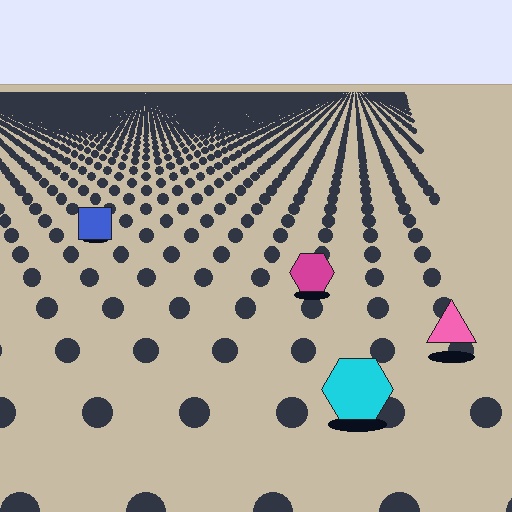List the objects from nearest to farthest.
From nearest to farthest: the cyan hexagon, the pink triangle, the magenta hexagon, the blue square.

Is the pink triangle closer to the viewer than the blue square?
Yes. The pink triangle is closer — you can tell from the texture gradient: the ground texture is coarser near it.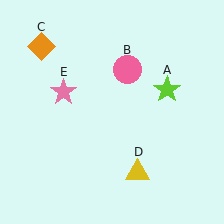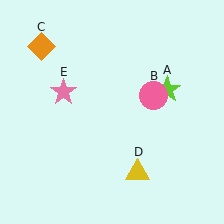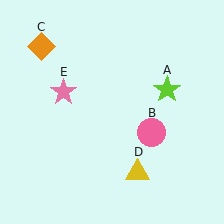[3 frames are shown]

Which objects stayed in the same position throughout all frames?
Lime star (object A) and orange diamond (object C) and yellow triangle (object D) and pink star (object E) remained stationary.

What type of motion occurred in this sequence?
The pink circle (object B) rotated clockwise around the center of the scene.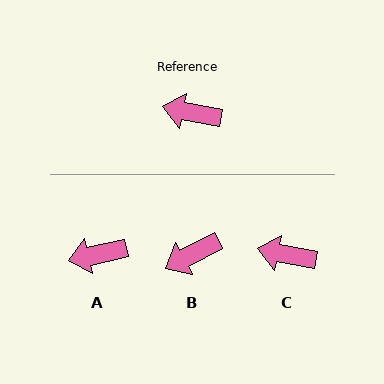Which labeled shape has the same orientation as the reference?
C.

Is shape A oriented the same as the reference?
No, it is off by about 23 degrees.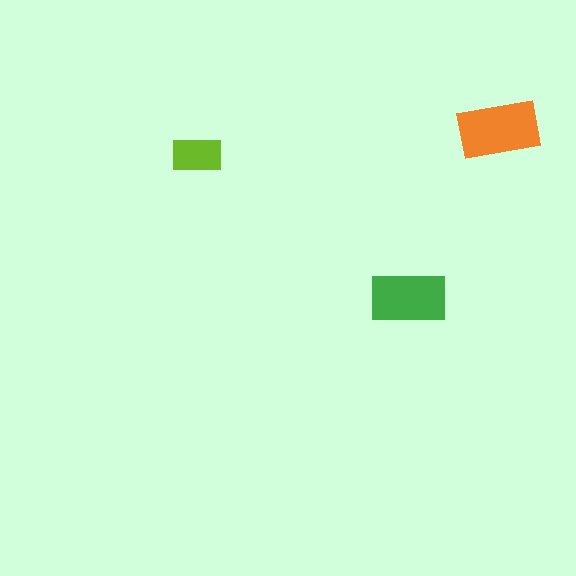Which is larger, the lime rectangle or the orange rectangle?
The orange one.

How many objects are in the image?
There are 3 objects in the image.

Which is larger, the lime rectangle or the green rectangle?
The green one.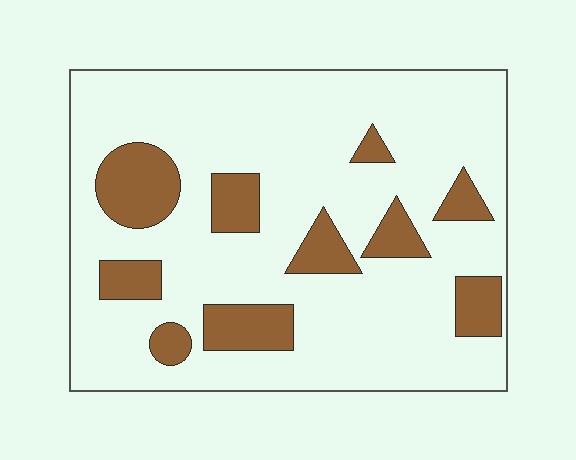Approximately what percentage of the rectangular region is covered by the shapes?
Approximately 20%.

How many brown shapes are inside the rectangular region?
10.